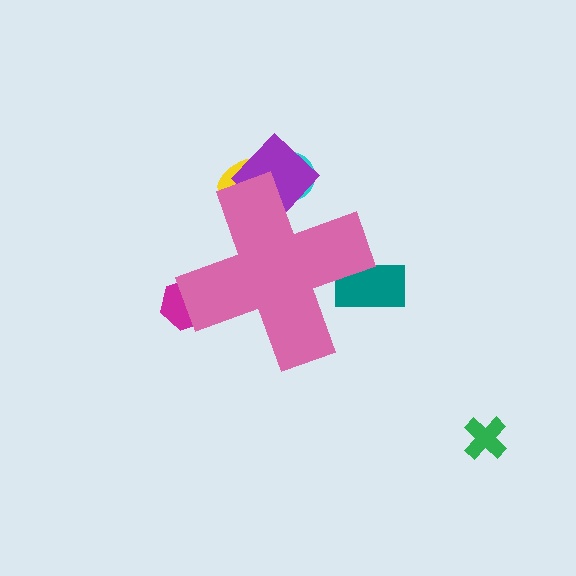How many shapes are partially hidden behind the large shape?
5 shapes are partially hidden.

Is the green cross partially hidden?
No, the green cross is fully visible.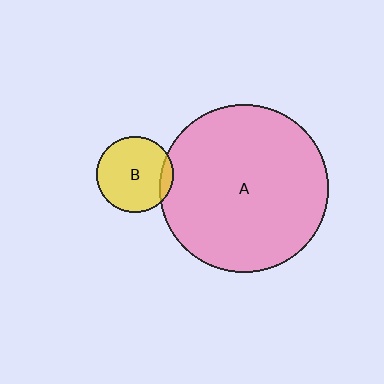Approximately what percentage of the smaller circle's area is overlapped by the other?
Approximately 10%.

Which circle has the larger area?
Circle A (pink).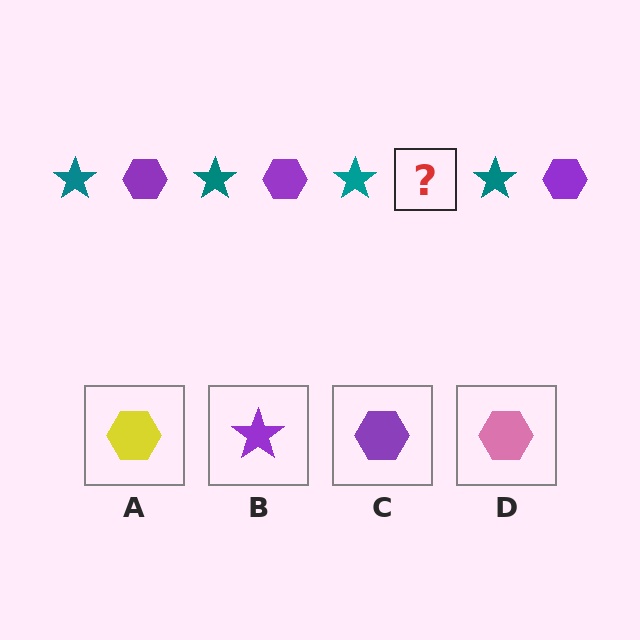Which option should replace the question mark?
Option C.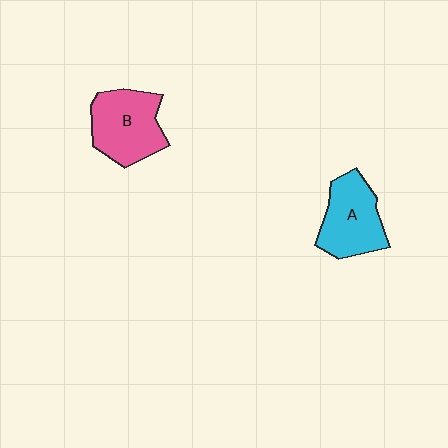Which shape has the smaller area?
Shape A (cyan).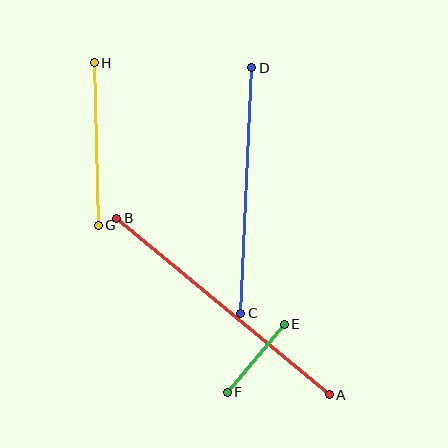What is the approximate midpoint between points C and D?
The midpoint is at approximately (246, 191) pixels.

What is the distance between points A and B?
The distance is approximately 276 pixels.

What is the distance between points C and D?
The distance is approximately 245 pixels.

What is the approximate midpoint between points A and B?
The midpoint is at approximately (223, 306) pixels.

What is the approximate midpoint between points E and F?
The midpoint is at approximately (256, 358) pixels.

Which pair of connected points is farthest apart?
Points A and B are farthest apart.